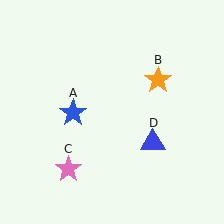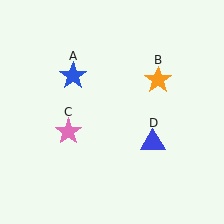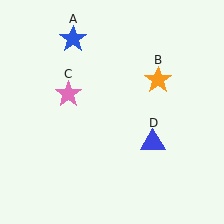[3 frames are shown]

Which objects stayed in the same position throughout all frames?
Orange star (object B) and blue triangle (object D) remained stationary.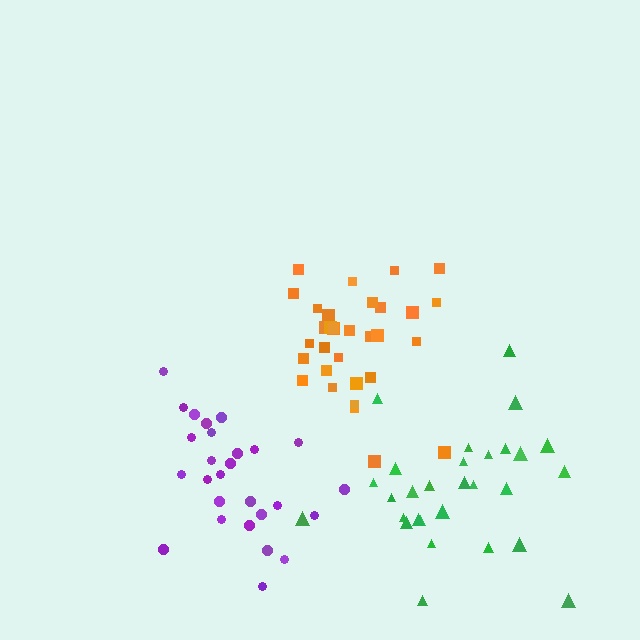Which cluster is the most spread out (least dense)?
Green.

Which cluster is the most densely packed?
Orange.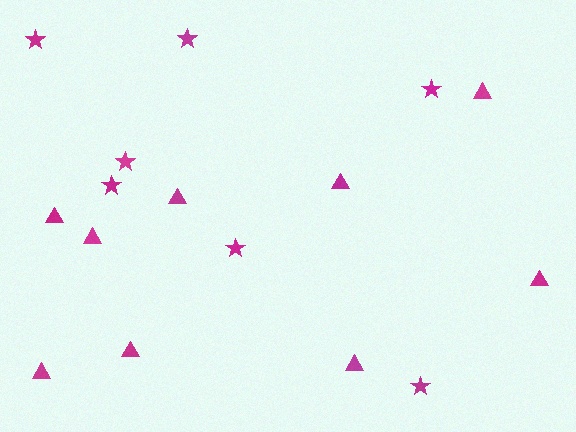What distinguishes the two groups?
There are 2 groups: one group of stars (7) and one group of triangles (9).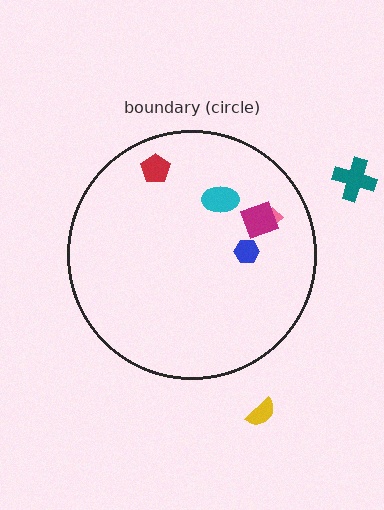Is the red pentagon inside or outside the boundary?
Inside.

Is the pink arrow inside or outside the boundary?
Inside.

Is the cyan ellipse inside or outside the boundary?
Inside.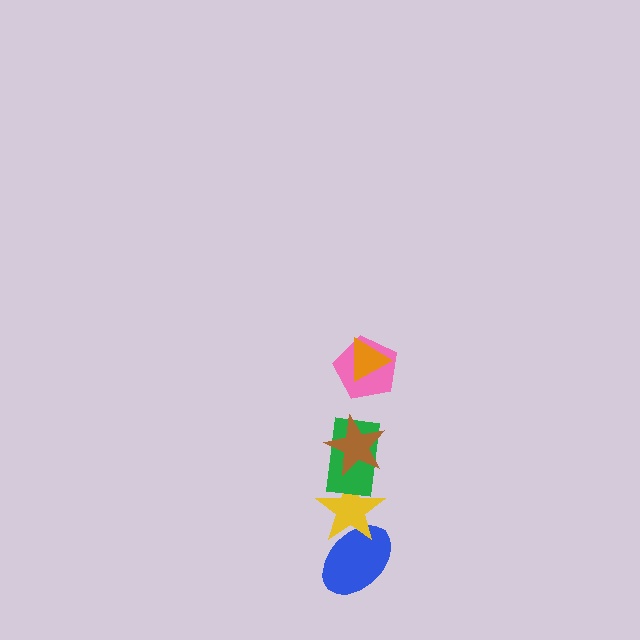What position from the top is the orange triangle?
The orange triangle is 1st from the top.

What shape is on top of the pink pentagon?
The orange triangle is on top of the pink pentagon.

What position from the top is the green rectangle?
The green rectangle is 4th from the top.